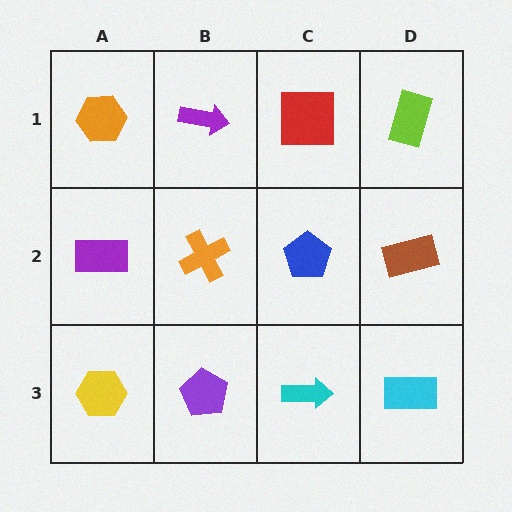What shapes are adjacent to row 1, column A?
A purple rectangle (row 2, column A), a purple arrow (row 1, column B).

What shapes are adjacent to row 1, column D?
A brown rectangle (row 2, column D), a red square (row 1, column C).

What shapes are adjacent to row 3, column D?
A brown rectangle (row 2, column D), a cyan arrow (row 3, column C).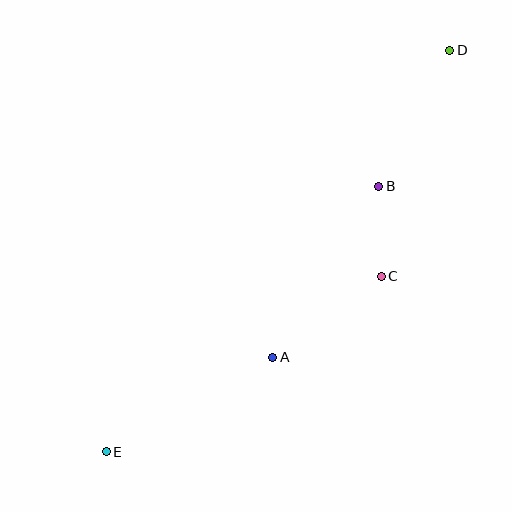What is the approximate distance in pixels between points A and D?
The distance between A and D is approximately 354 pixels.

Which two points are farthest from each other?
Points D and E are farthest from each other.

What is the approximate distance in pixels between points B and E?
The distance between B and E is approximately 380 pixels.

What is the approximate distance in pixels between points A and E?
The distance between A and E is approximately 191 pixels.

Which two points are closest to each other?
Points B and C are closest to each other.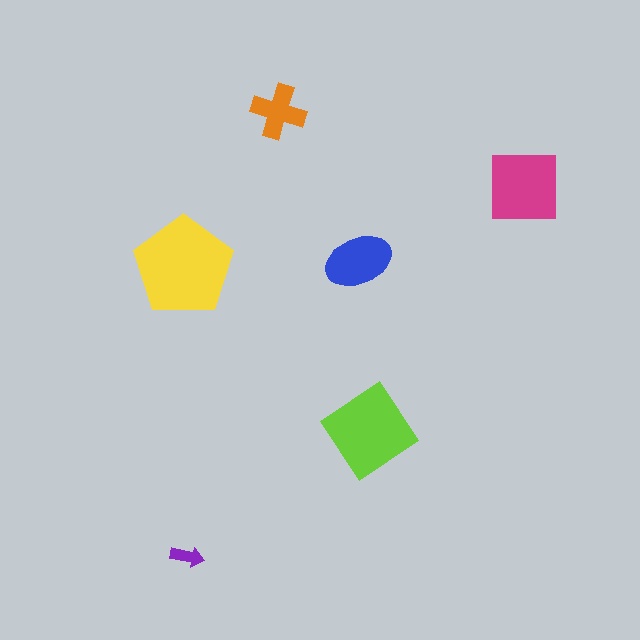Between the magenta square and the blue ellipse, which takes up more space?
The magenta square.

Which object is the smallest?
The purple arrow.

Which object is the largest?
The yellow pentagon.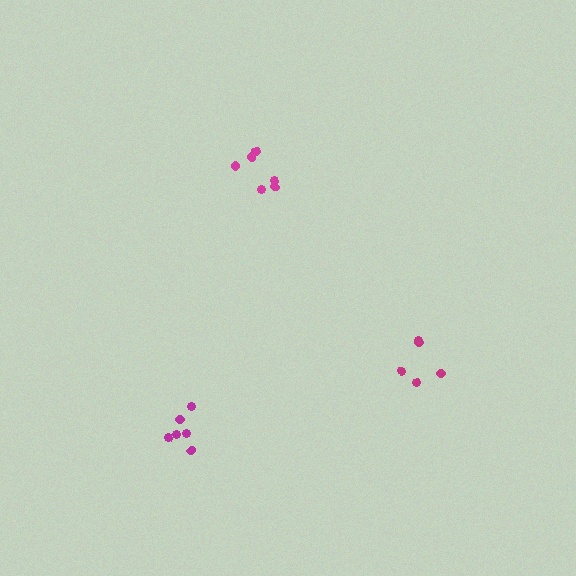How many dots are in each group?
Group 1: 5 dots, Group 2: 6 dots, Group 3: 6 dots (17 total).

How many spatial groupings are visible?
There are 3 spatial groupings.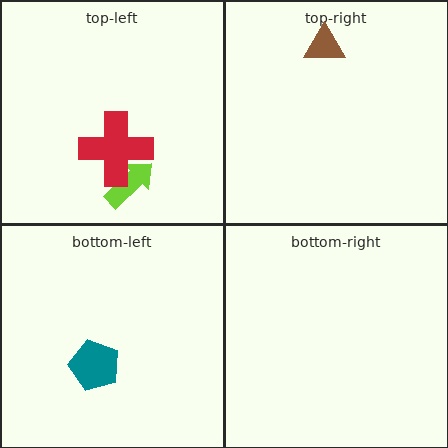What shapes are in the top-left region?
The lime arrow, the red cross.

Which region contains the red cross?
The top-left region.